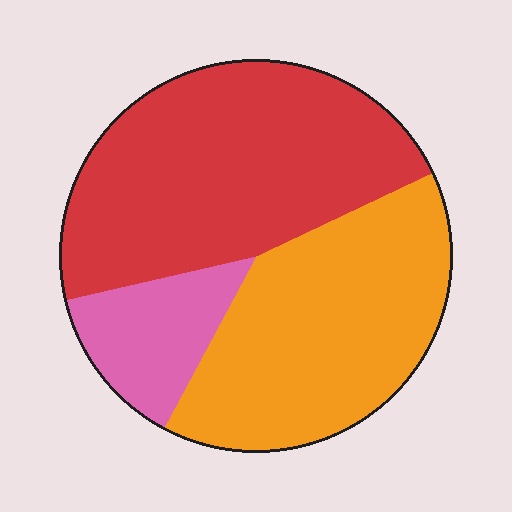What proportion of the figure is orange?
Orange takes up about two fifths (2/5) of the figure.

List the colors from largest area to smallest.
From largest to smallest: red, orange, pink.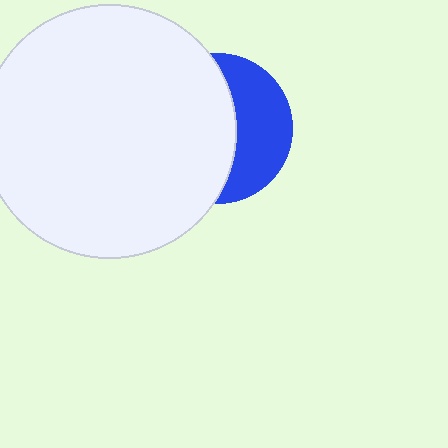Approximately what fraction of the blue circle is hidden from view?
Roughly 60% of the blue circle is hidden behind the white circle.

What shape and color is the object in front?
The object in front is a white circle.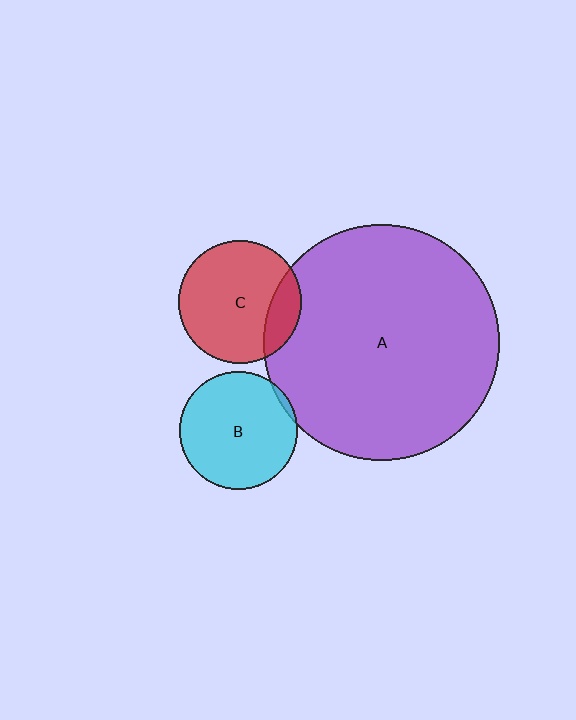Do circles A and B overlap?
Yes.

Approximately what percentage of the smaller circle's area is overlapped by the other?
Approximately 5%.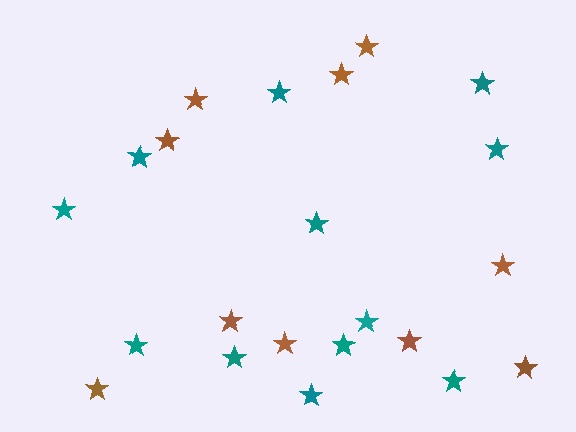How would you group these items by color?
There are 2 groups: one group of teal stars (12) and one group of brown stars (10).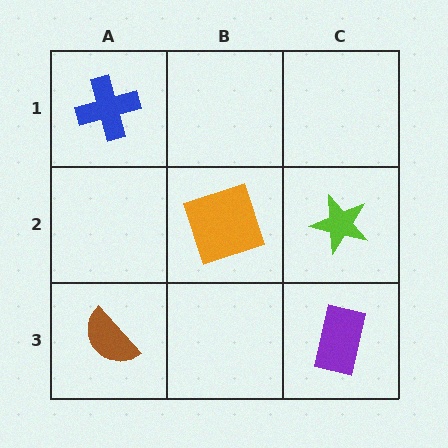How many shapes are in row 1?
1 shape.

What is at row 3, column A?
A brown semicircle.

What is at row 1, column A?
A blue cross.